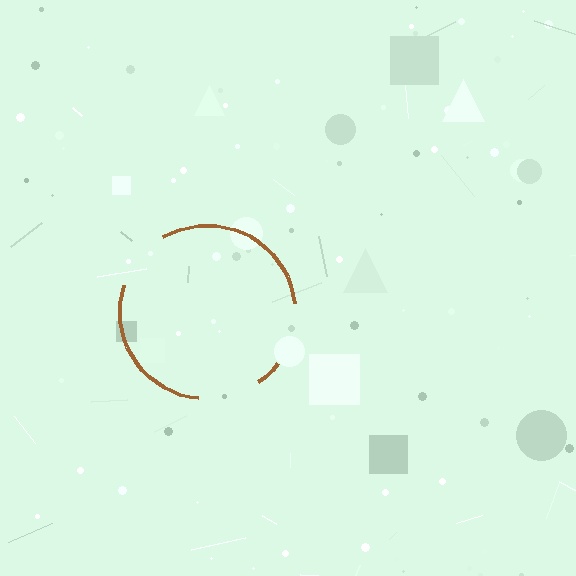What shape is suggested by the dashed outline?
The dashed outline suggests a circle.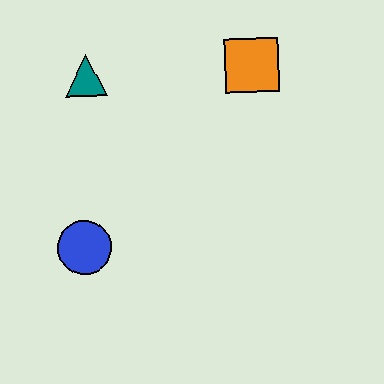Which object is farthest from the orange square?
The blue circle is farthest from the orange square.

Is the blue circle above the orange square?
No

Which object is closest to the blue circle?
The teal triangle is closest to the blue circle.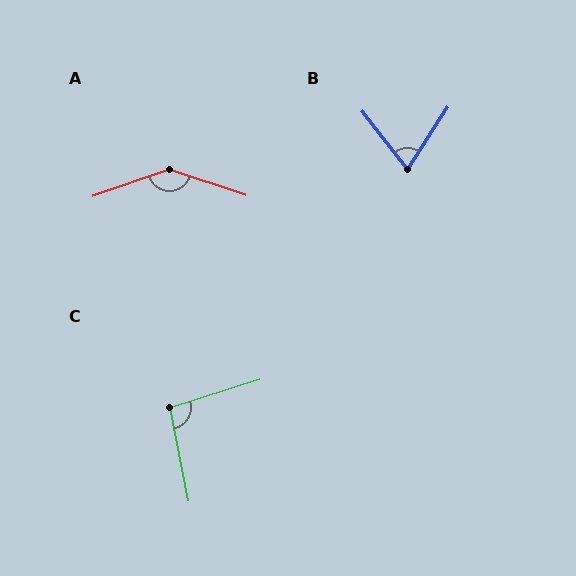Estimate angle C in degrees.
Approximately 97 degrees.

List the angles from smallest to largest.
B (70°), C (97°), A (142°).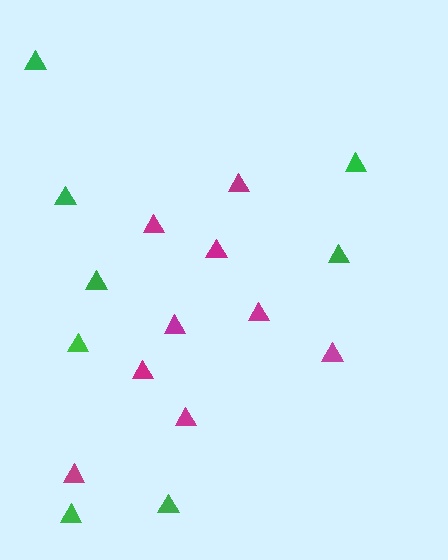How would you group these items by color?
There are 2 groups: one group of magenta triangles (9) and one group of green triangles (8).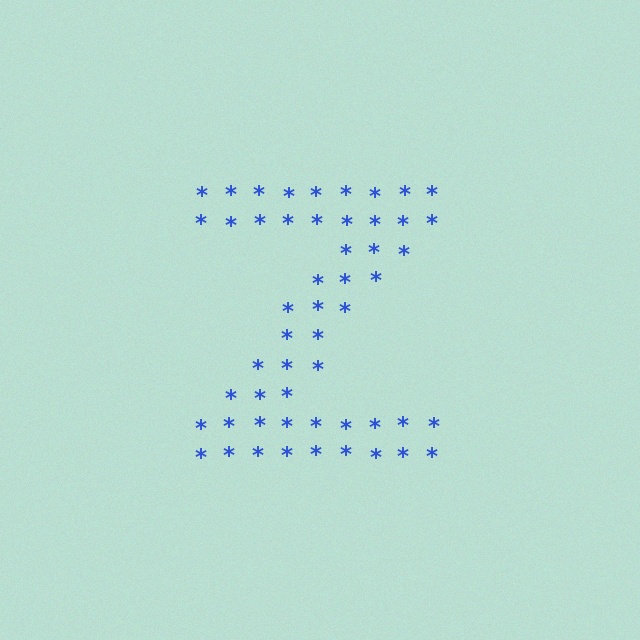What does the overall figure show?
The overall figure shows the letter Z.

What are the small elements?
The small elements are asterisks.